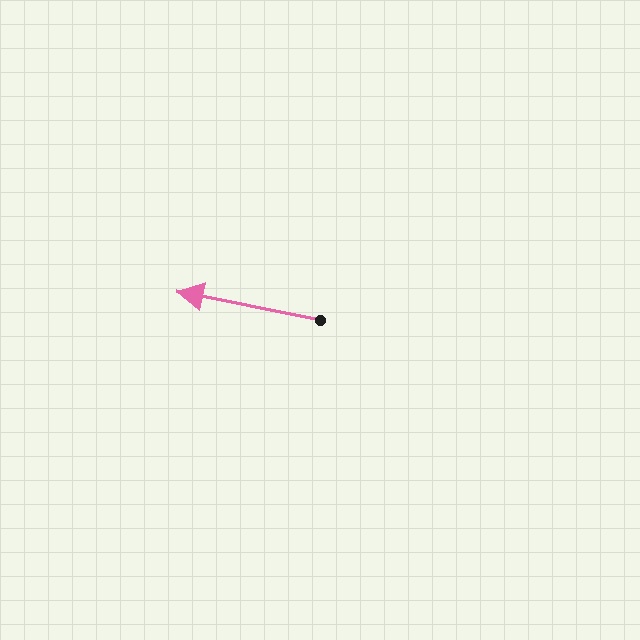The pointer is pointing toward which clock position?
Roughly 9 o'clock.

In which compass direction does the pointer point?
West.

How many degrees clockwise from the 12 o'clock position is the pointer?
Approximately 281 degrees.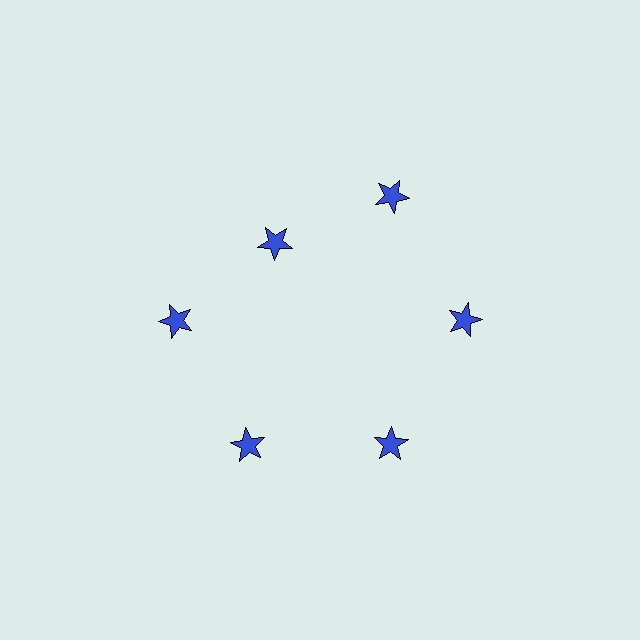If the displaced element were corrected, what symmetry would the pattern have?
It would have 6-fold rotational symmetry — the pattern would map onto itself every 60 degrees.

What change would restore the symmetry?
The symmetry would be restored by moving it outward, back onto the ring so that all 6 stars sit at equal angles and equal distance from the center.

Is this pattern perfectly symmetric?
No. The 6 blue stars are arranged in a ring, but one element near the 11 o'clock position is pulled inward toward the center, breaking the 6-fold rotational symmetry.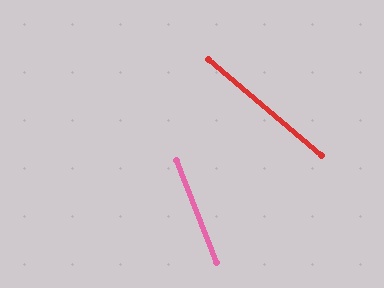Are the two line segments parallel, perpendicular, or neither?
Neither parallel nor perpendicular — they differ by about 28°.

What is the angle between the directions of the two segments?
Approximately 28 degrees.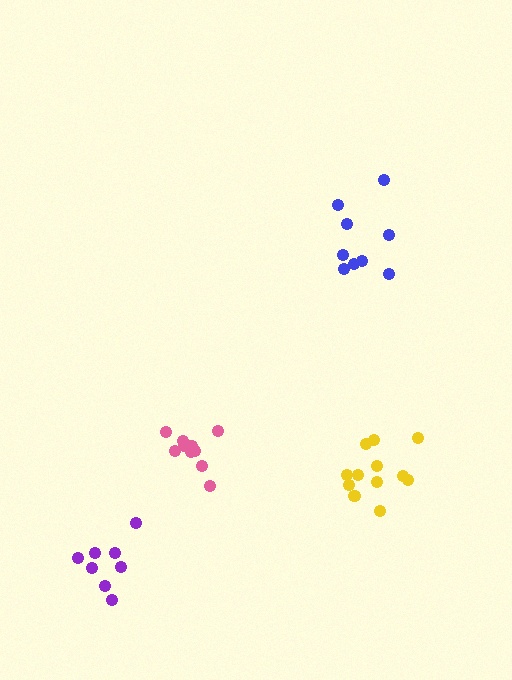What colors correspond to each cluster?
The clusters are colored: blue, pink, yellow, purple.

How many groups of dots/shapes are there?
There are 4 groups.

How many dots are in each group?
Group 1: 9 dots, Group 2: 11 dots, Group 3: 12 dots, Group 4: 8 dots (40 total).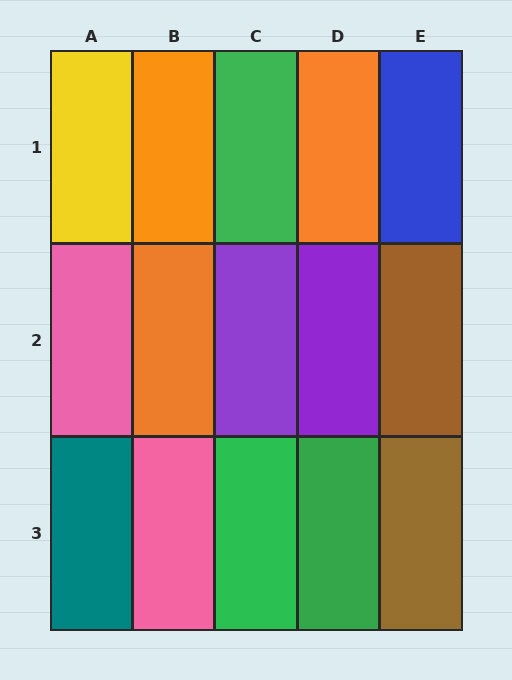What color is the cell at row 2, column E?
Brown.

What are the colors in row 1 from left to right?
Yellow, orange, green, orange, blue.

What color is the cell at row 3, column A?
Teal.